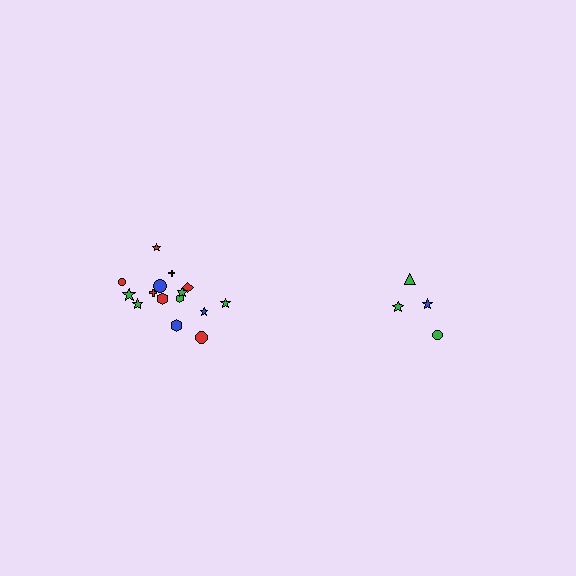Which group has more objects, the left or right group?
The left group.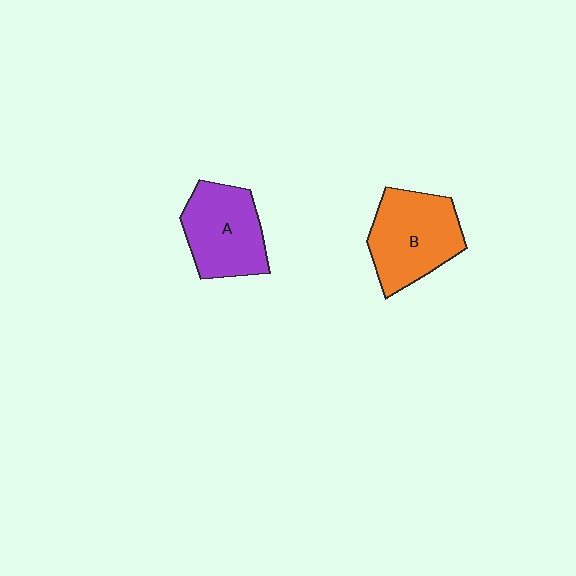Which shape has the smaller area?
Shape A (purple).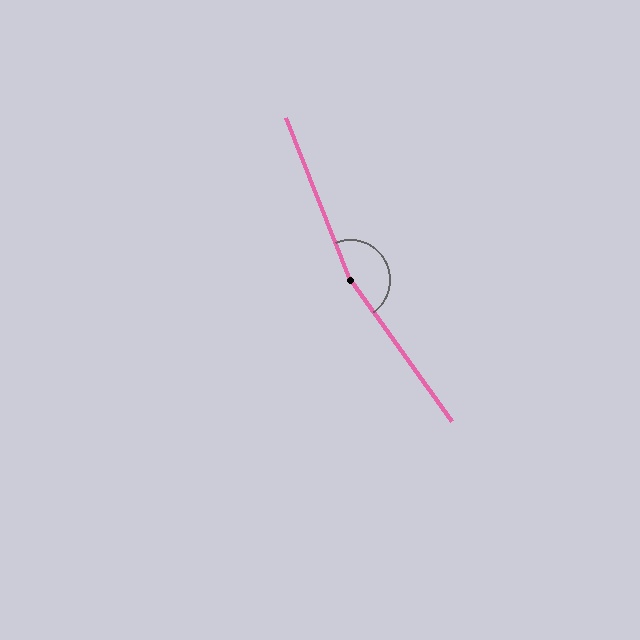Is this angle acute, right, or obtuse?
It is obtuse.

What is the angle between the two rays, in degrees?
Approximately 166 degrees.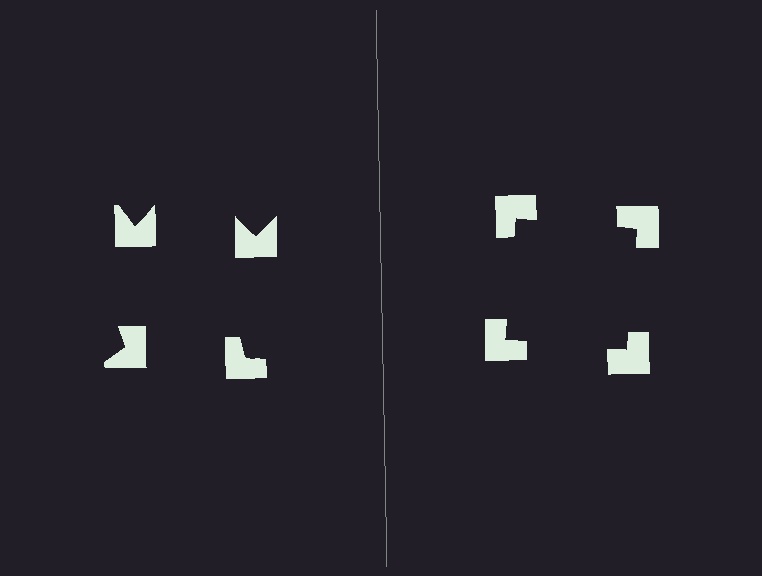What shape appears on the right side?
An illusory square.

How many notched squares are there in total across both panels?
8 — 4 on each side.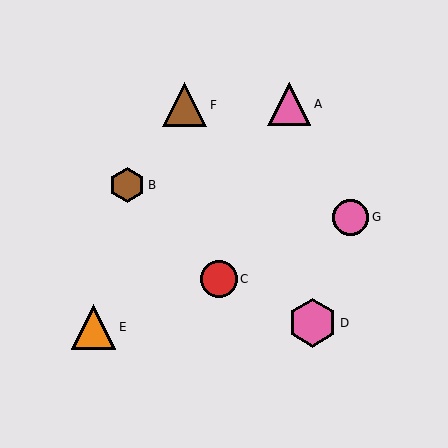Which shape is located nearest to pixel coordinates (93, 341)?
The orange triangle (labeled E) at (93, 327) is nearest to that location.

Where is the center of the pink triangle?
The center of the pink triangle is at (289, 104).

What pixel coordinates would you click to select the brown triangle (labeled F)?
Click at (184, 105) to select the brown triangle F.